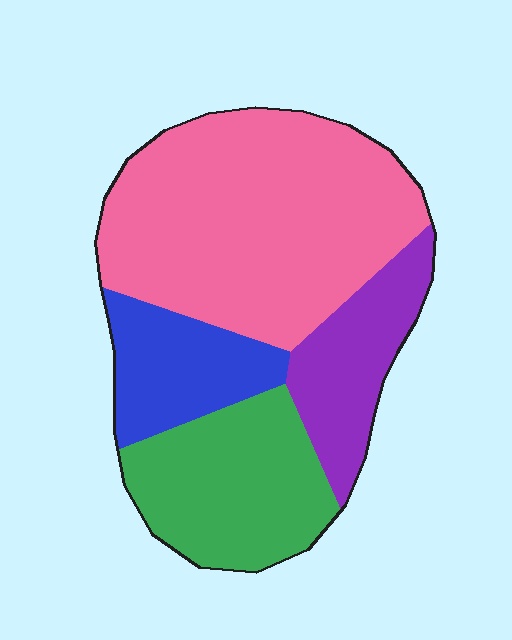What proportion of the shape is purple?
Purple takes up about one sixth (1/6) of the shape.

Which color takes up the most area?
Pink, at roughly 50%.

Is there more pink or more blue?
Pink.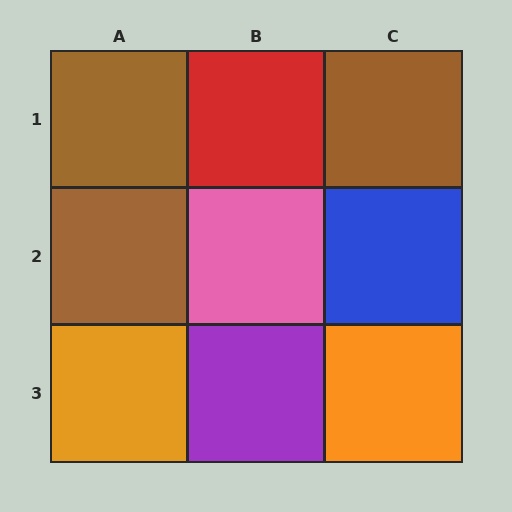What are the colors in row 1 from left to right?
Brown, red, brown.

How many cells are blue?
1 cell is blue.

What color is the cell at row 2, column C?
Blue.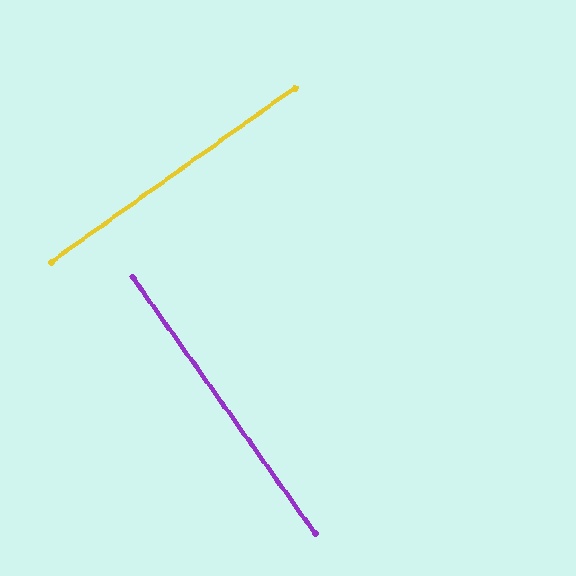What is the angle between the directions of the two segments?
Approximately 90 degrees.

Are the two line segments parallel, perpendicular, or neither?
Perpendicular — they meet at approximately 90°.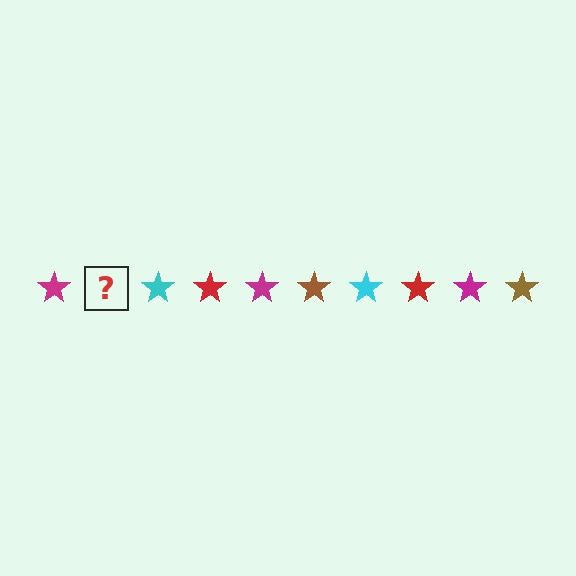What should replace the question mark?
The question mark should be replaced with a brown star.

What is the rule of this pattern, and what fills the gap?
The rule is that the pattern cycles through magenta, brown, cyan, red stars. The gap should be filled with a brown star.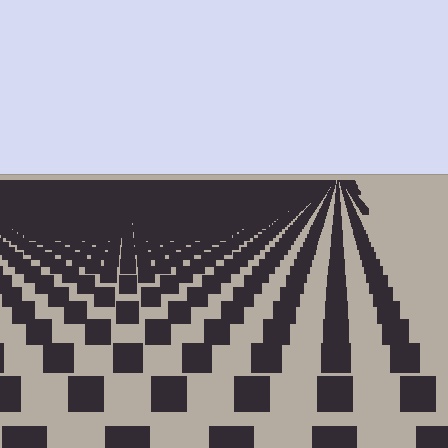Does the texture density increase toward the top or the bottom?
Density increases toward the top.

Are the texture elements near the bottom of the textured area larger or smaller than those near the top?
Larger. Near the bottom, elements are closer to the viewer and appear at a bigger on-screen size.